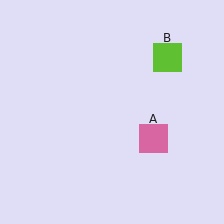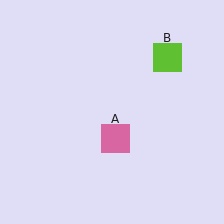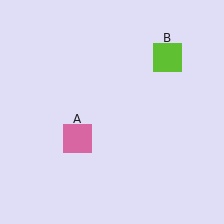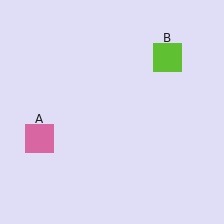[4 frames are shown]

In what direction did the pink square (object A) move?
The pink square (object A) moved left.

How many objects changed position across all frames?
1 object changed position: pink square (object A).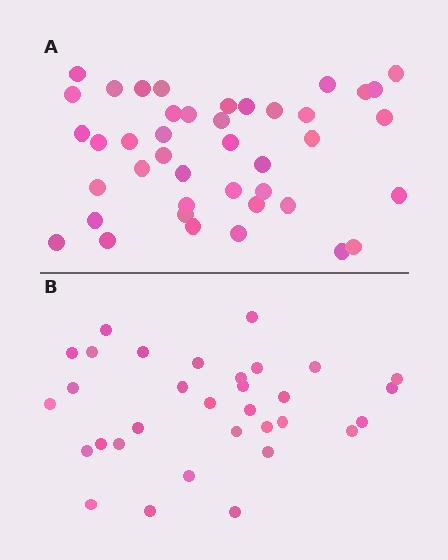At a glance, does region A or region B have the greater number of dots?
Region A (the top region) has more dots.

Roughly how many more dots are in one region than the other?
Region A has roughly 10 or so more dots than region B.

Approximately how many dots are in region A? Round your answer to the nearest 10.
About 40 dots. (The exact count is 42, which rounds to 40.)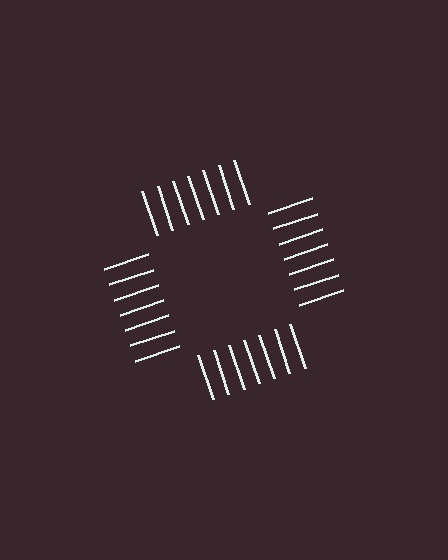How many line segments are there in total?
28 — 7 along each of the 4 edges.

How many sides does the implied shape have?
4 sides — the line-ends trace a square.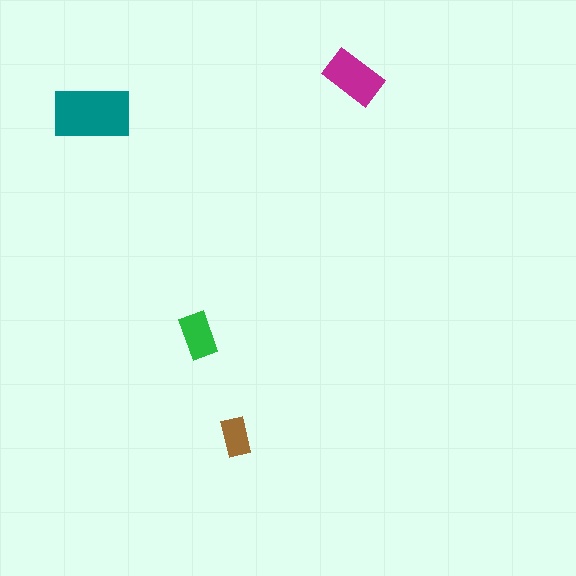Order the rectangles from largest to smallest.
the teal one, the magenta one, the green one, the brown one.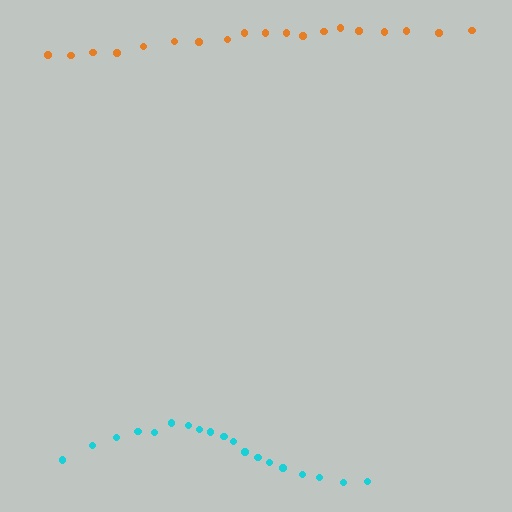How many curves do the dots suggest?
There are 2 distinct paths.